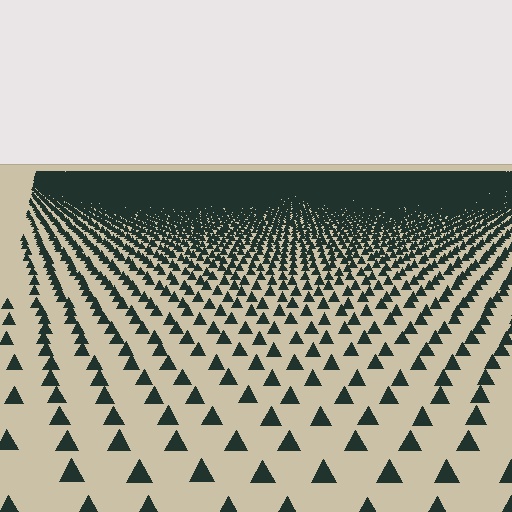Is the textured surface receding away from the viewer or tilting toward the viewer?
The surface is receding away from the viewer. Texture elements get smaller and denser toward the top.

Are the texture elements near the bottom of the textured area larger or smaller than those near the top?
Larger. Near the bottom, elements are closer to the viewer and appear at a bigger on-screen size.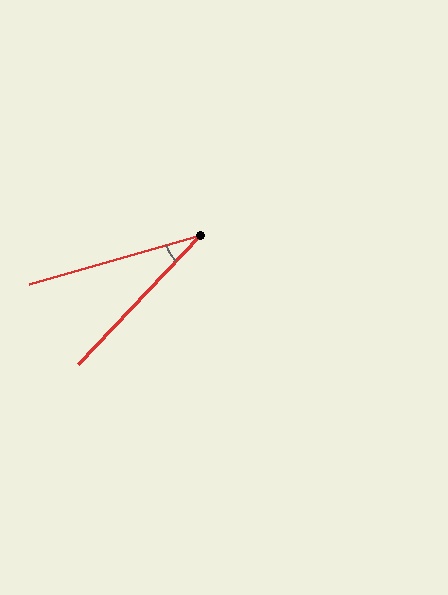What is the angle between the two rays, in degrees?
Approximately 31 degrees.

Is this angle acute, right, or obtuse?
It is acute.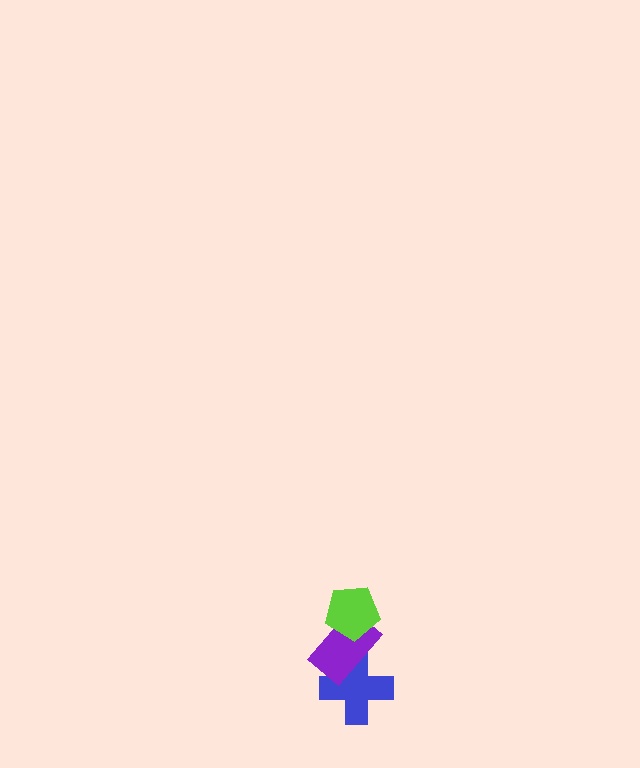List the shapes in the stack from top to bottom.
From top to bottom: the lime pentagon, the purple rectangle, the blue cross.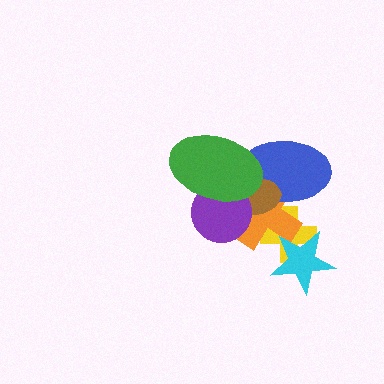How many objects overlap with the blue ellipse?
4 objects overlap with the blue ellipse.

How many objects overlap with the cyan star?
2 objects overlap with the cyan star.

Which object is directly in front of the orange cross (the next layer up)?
The cyan star is directly in front of the orange cross.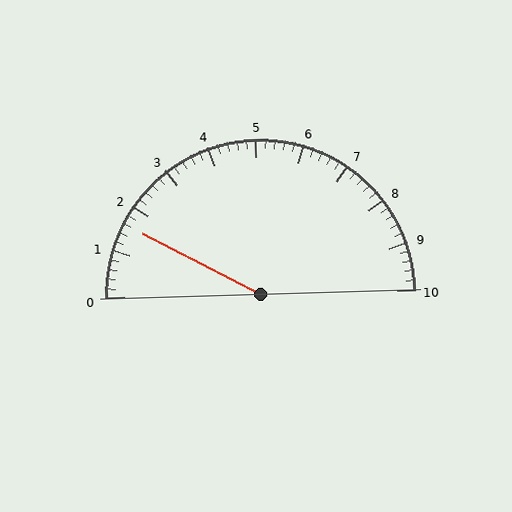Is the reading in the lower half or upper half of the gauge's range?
The reading is in the lower half of the range (0 to 10).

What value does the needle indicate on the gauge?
The needle indicates approximately 1.6.